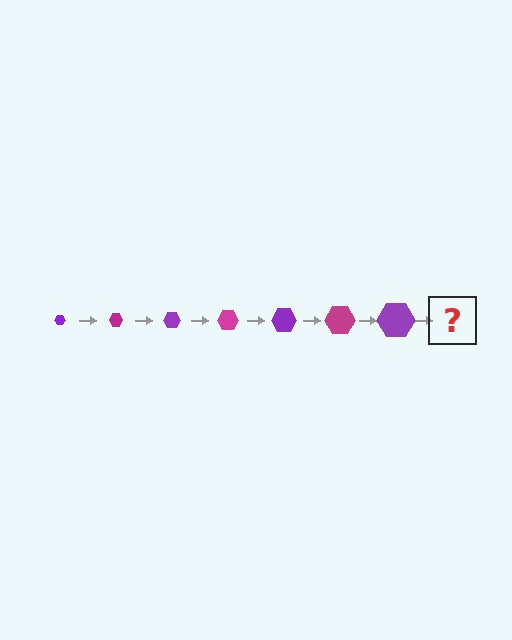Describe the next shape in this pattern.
It should be a magenta hexagon, larger than the previous one.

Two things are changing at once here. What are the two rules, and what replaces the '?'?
The two rules are that the hexagon grows larger each step and the color cycles through purple and magenta. The '?' should be a magenta hexagon, larger than the previous one.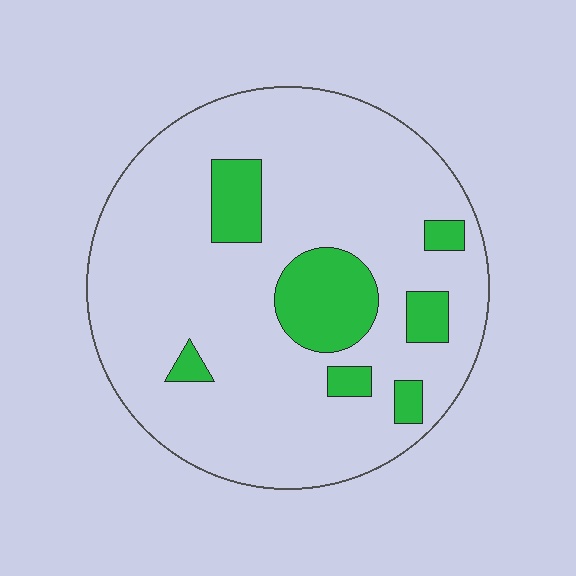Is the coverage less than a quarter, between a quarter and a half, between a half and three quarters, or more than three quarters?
Less than a quarter.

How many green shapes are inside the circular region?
7.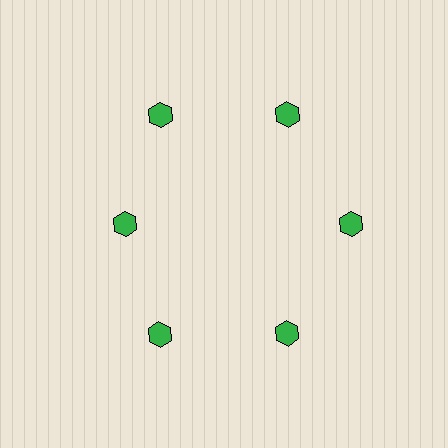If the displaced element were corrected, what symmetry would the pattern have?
It would have 6-fold rotational symmetry — the pattern would map onto itself every 60 degrees.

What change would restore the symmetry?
The symmetry would be restored by moving it outward, back onto the ring so that all 6 hexagons sit at equal angles and equal distance from the center.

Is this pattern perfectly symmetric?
No. The 6 green hexagons are arranged in a ring, but one element near the 9 o'clock position is pulled inward toward the center, breaking the 6-fold rotational symmetry.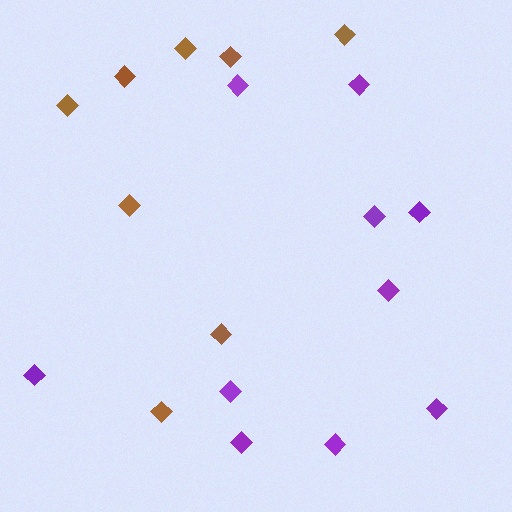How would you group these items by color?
There are 2 groups: one group of brown diamonds (8) and one group of purple diamonds (10).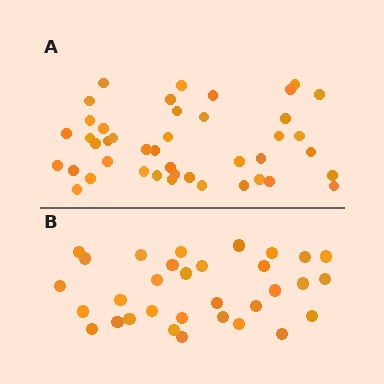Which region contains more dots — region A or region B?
Region A (the top region) has more dots.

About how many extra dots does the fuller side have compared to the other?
Region A has roughly 12 or so more dots than region B.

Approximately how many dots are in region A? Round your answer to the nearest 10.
About 40 dots. (The exact count is 43, which rounds to 40.)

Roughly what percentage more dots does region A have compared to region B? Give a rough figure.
About 35% more.